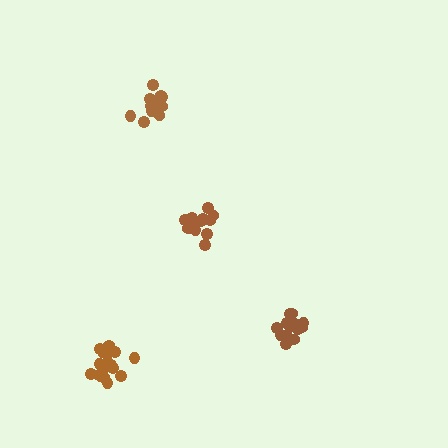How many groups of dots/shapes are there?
There are 4 groups.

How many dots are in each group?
Group 1: 13 dots, Group 2: 19 dots, Group 3: 13 dots, Group 4: 13 dots (58 total).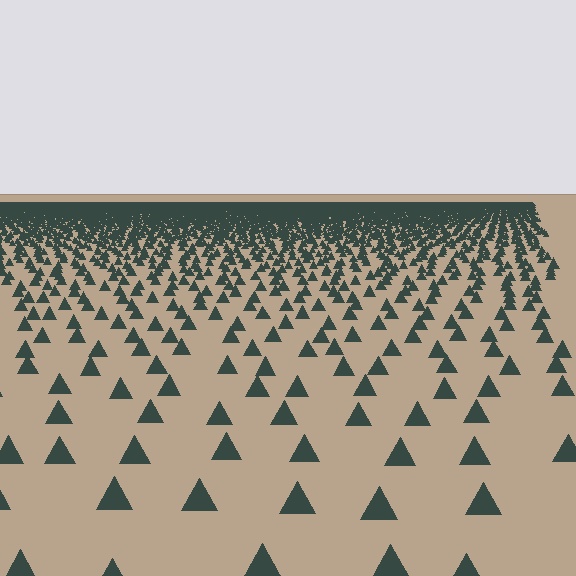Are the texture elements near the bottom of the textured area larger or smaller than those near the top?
Larger. Near the bottom, elements are closer to the viewer and appear at a bigger on-screen size.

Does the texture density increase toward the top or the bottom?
Density increases toward the top.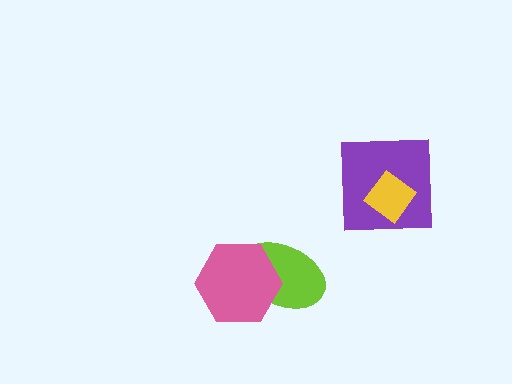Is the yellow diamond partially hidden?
No, no other shape covers it.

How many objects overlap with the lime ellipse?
1 object overlaps with the lime ellipse.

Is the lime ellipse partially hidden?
Yes, it is partially covered by another shape.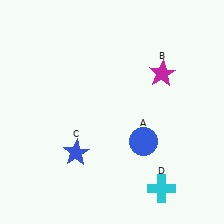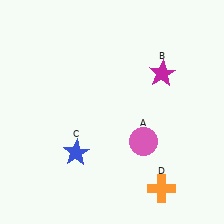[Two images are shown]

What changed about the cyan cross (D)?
In Image 1, D is cyan. In Image 2, it changed to orange.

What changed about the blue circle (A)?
In Image 1, A is blue. In Image 2, it changed to pink.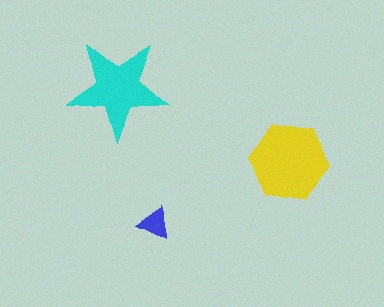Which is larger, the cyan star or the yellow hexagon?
The yellow hexagon.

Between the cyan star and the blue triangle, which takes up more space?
The cyan star.